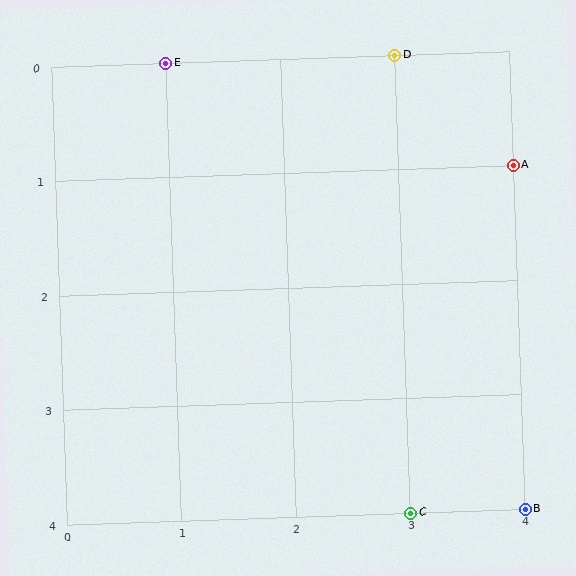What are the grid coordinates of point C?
Point C is at grid coordinates (3, 4).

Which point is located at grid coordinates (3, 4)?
Point C is at (3, 4).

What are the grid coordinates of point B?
Point B is at grid coordinates (4, 4).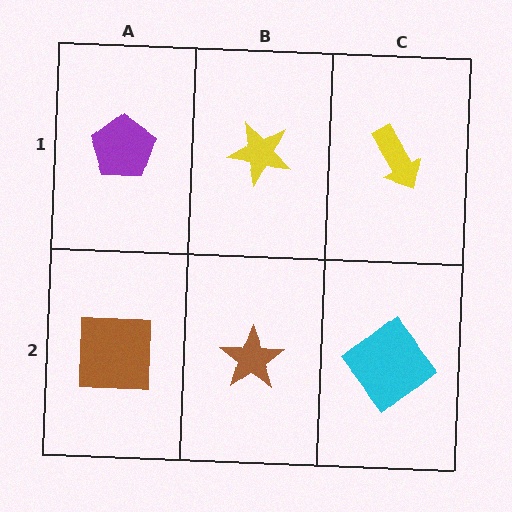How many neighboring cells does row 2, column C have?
2.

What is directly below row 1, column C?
A cyan diamond.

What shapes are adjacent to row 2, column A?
A purple pentagon (row 1, column A), a brown star (row 2, column B).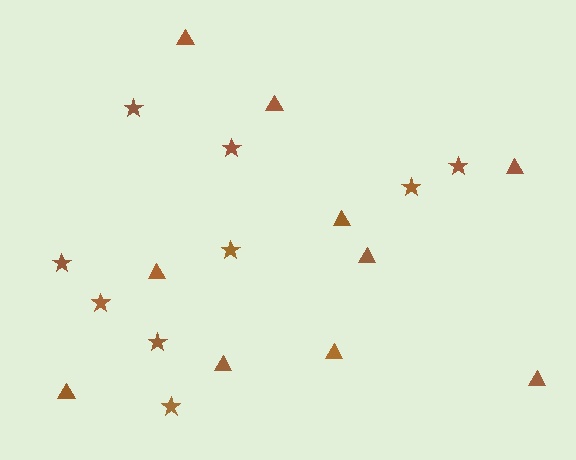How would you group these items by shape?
There are 2 groups: one group of stars (9) and one group of triangles (10).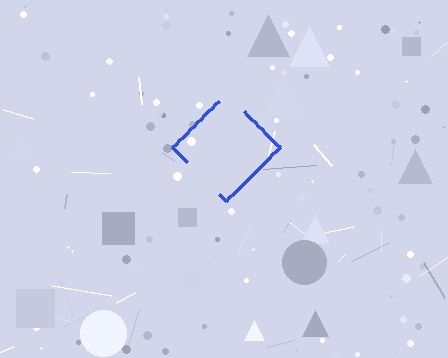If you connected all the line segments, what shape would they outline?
They would outline a diamond.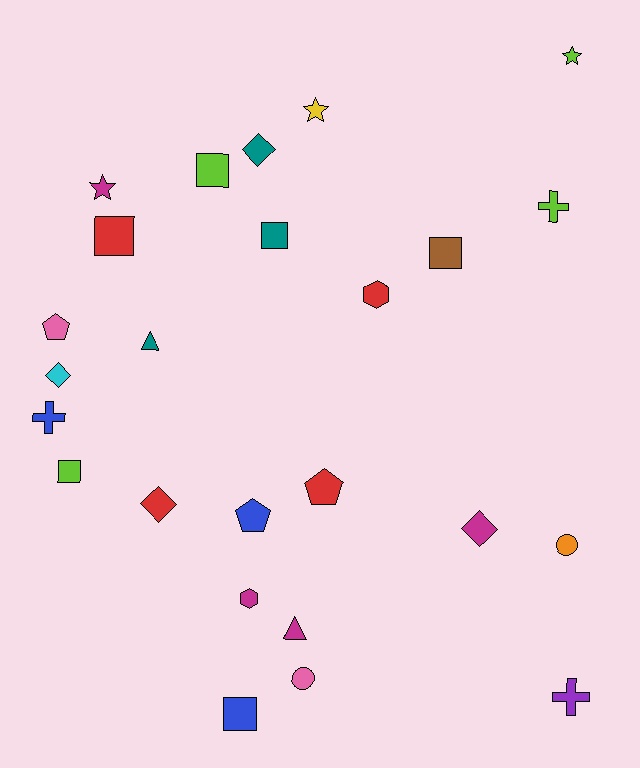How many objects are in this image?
There are 25 objects.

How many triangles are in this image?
There are 2 triangles.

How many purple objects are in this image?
There is 1 purple object.